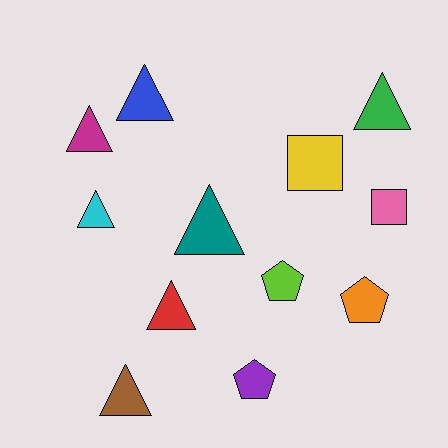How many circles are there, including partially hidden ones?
There are no circles.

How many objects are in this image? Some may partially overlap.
There are 12 objects.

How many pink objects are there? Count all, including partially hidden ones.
There is 1 pink object.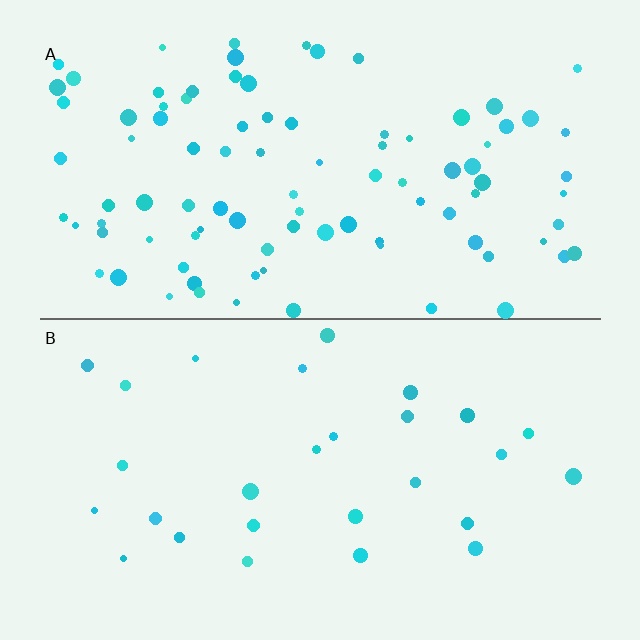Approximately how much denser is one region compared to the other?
Approximately 3.3× — region A over region B.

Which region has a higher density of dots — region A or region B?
A (the top).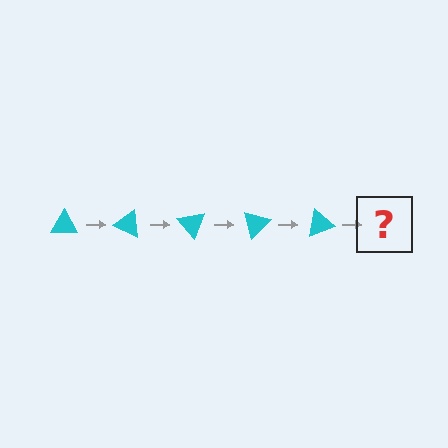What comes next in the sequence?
The next element should be a cyan triangle rotated 125 degrees.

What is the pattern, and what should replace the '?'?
The pattern is that the triangle rotates 25 degrees each step. The '?' should be a cyan triangle rotated 125 degrees.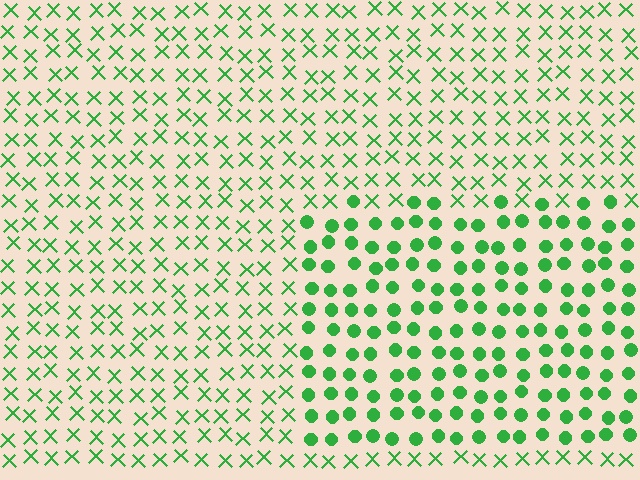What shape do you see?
I see a rectangle.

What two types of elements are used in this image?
The image uses circles inside the rectangle region and X marks outside it.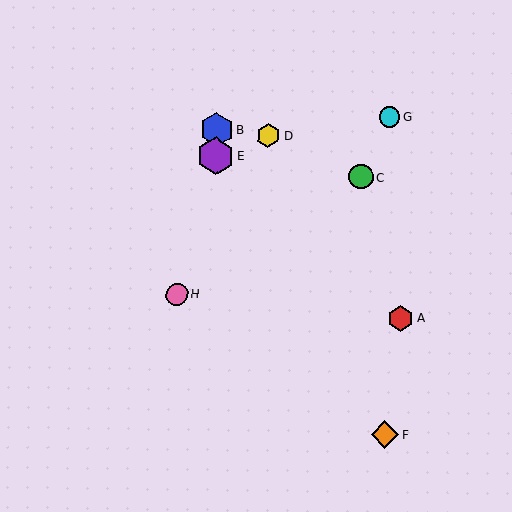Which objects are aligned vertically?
Objects B, E are aligned vertically.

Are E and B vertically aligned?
Yes, both are at x≈216.